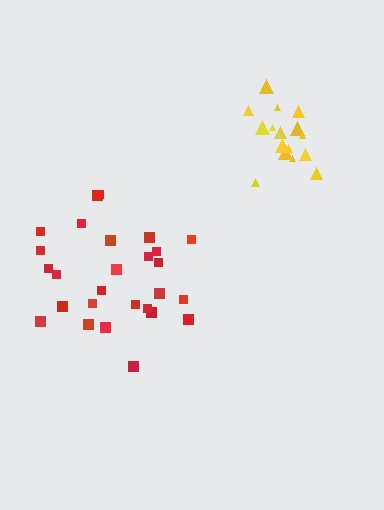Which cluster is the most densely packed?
Yellow.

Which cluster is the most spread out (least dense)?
Red.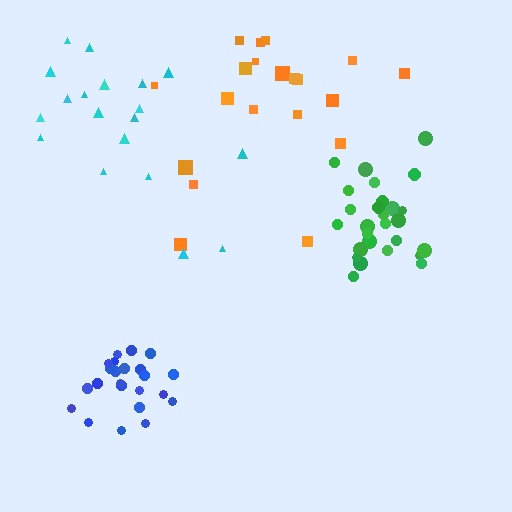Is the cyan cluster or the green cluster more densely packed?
Green.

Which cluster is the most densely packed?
Blue.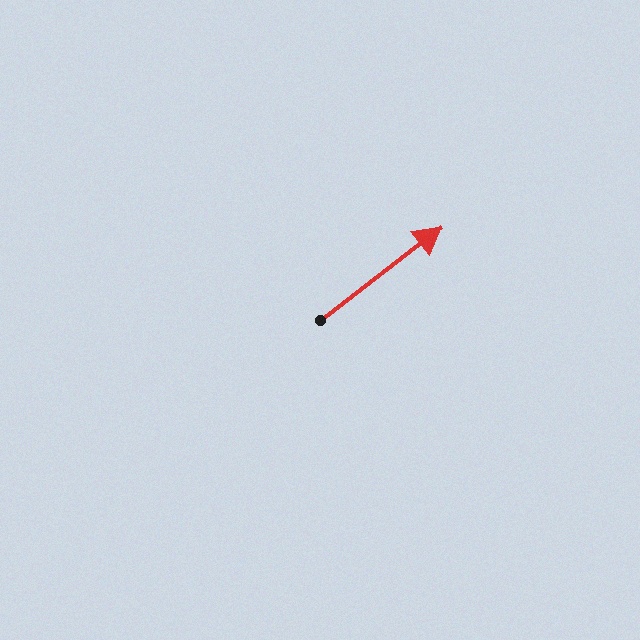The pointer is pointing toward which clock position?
Roughly 2 o'clock.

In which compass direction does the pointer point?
Northeast.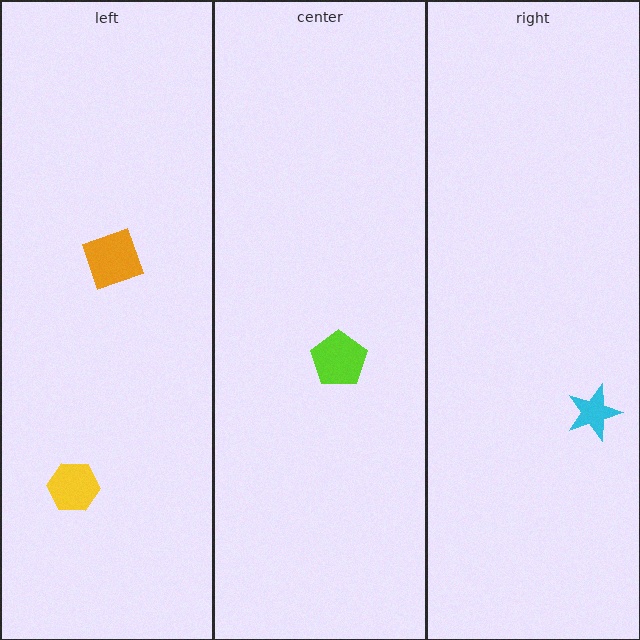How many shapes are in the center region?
1.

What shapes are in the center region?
The lime pentagon.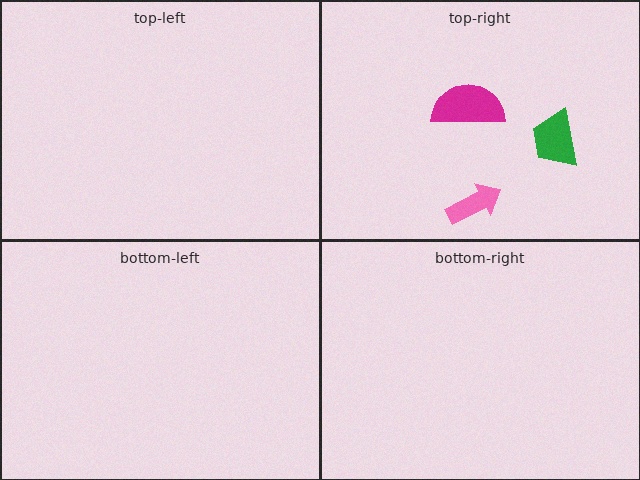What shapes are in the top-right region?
The pink arrow, the green trapezoid, the magenta semicircle.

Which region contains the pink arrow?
The top-right region.